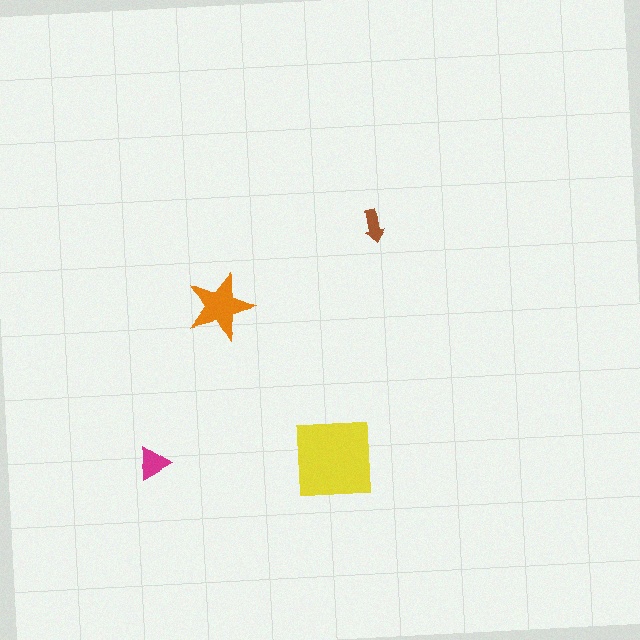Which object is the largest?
The yellow square.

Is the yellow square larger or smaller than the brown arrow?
Larger.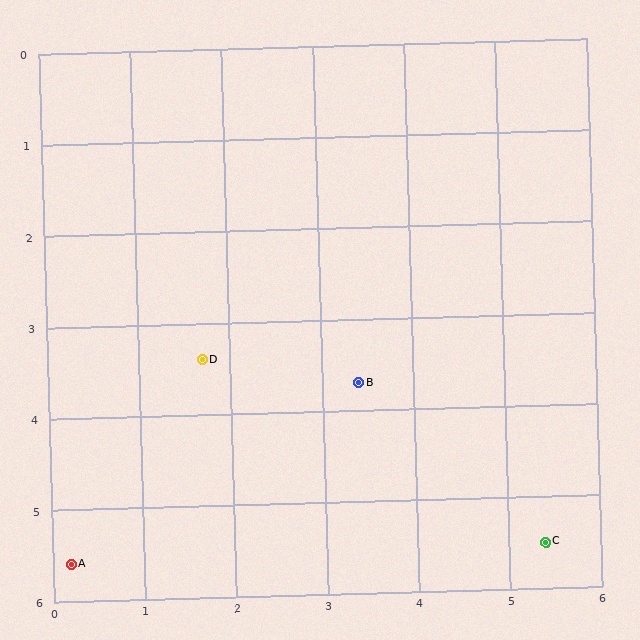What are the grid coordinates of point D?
Point D is at approximately (1.7, 3.4).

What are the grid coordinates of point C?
Point C is at approximately (5.4, 5.5).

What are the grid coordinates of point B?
Point B is at approximately (3.4, 3.7).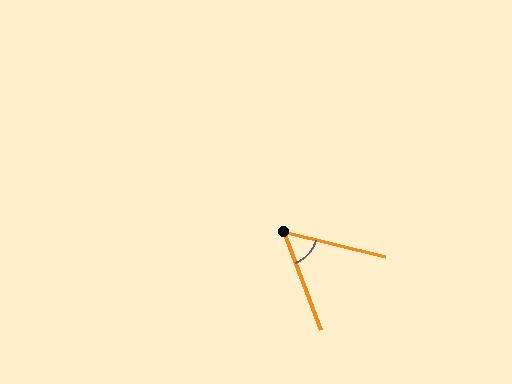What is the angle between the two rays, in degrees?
Approximately 55 degrees.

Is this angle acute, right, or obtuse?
It is acute.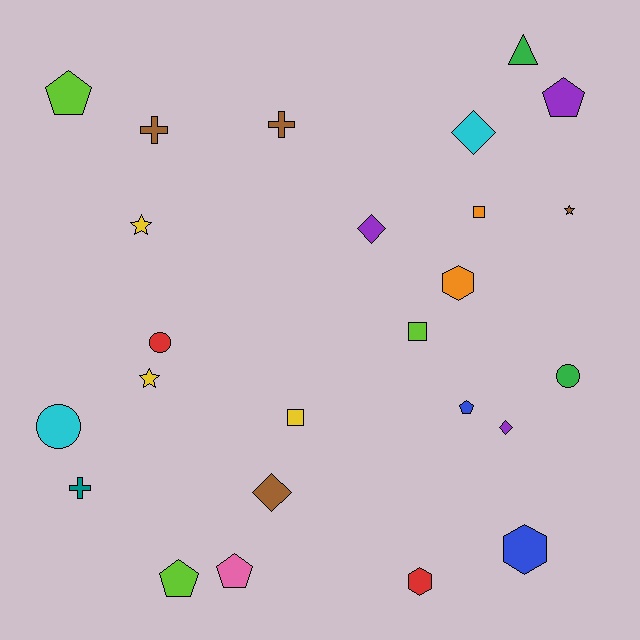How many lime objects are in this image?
There are 3 lime objects.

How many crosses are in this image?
There are 3 crosses.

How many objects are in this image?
There are 25 objects.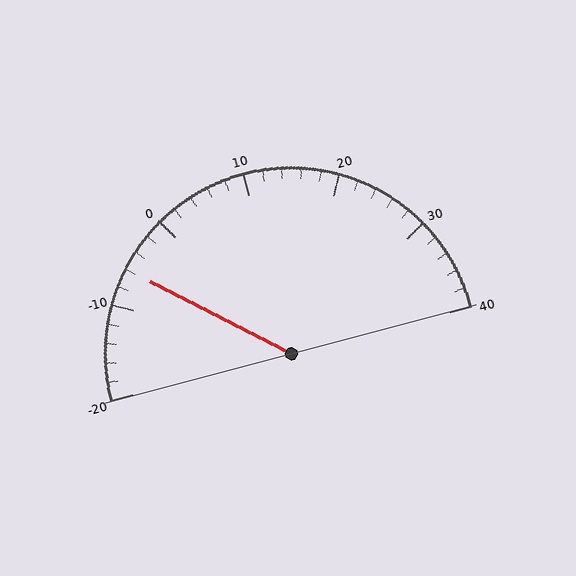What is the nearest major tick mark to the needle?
The nearest major tick mark is -10.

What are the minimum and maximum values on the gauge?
The gauge ranges from -20 to 40.